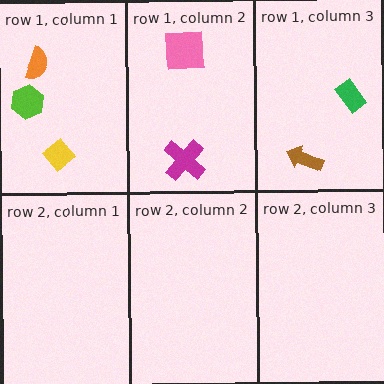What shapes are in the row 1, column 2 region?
The magenta cross, the pink square.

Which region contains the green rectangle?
The row 1, column 3 region.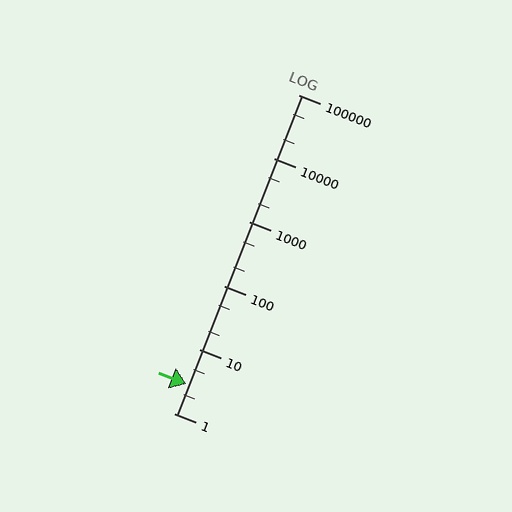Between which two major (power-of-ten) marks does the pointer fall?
The pointer is between 1 and 10.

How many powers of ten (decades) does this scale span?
The scale spans 5 decades, from 1 to 100000.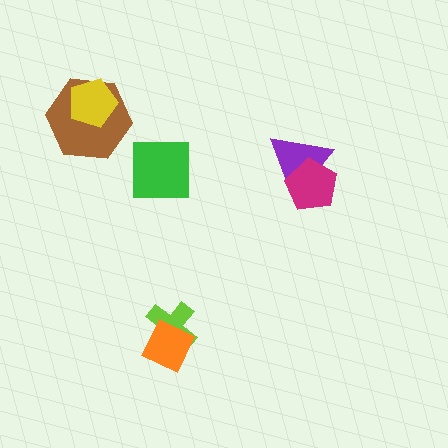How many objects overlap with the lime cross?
1 object overlaps with the lime cross.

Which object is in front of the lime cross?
The orange diamond is in front of the lime cross.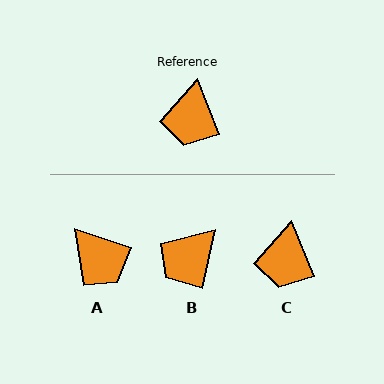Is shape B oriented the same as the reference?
No, it is off by about 35 degrees.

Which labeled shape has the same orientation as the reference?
C.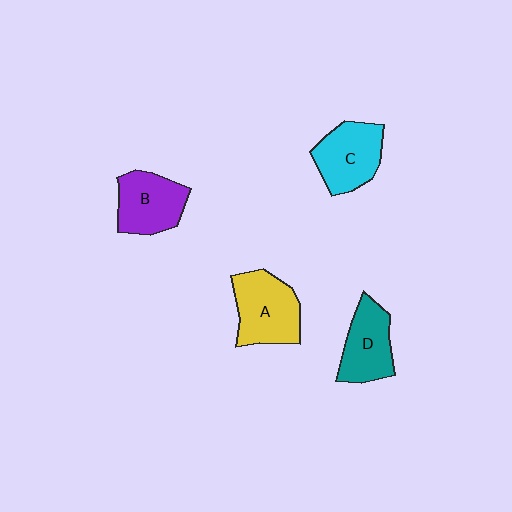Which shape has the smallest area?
Shape D (teal).